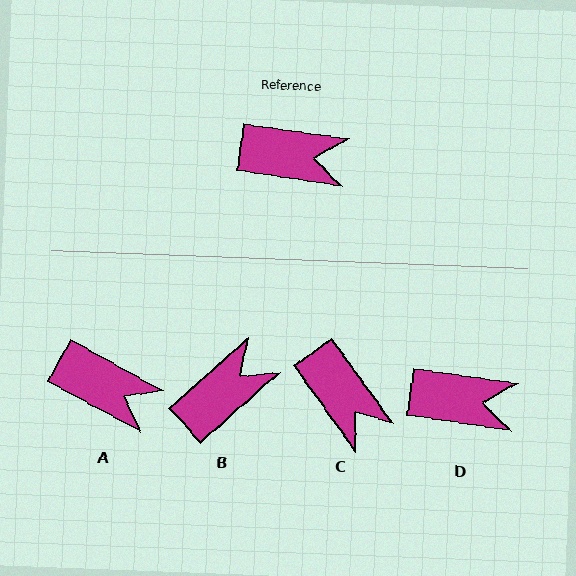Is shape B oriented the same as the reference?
No, it is off by about 50 degrees.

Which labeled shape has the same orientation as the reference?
D.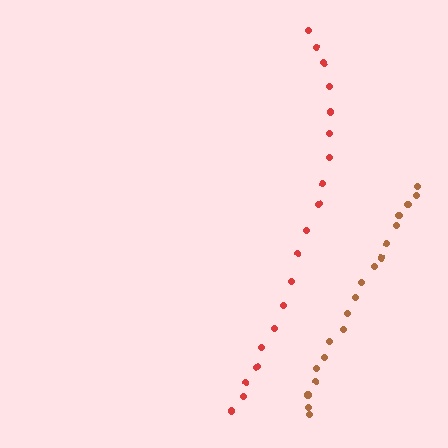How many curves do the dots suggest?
There are 2 distinct paths.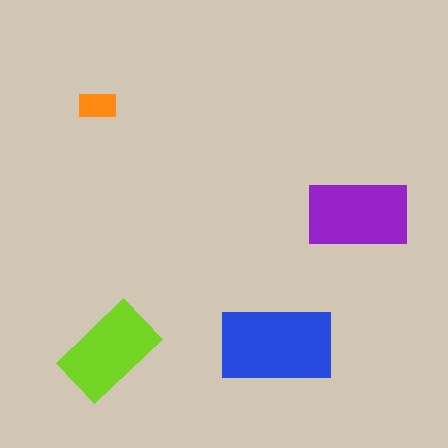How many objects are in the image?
There are 4 objects in the image.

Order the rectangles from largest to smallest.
the blue one, the purple one, the lime one, the orange one.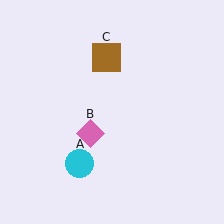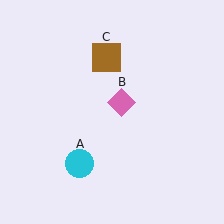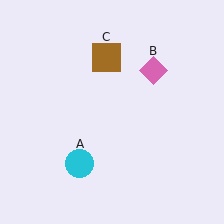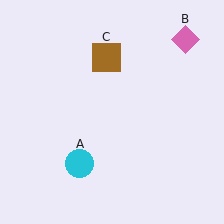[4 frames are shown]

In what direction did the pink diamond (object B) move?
The pink diamond (object B) moved up and to the right.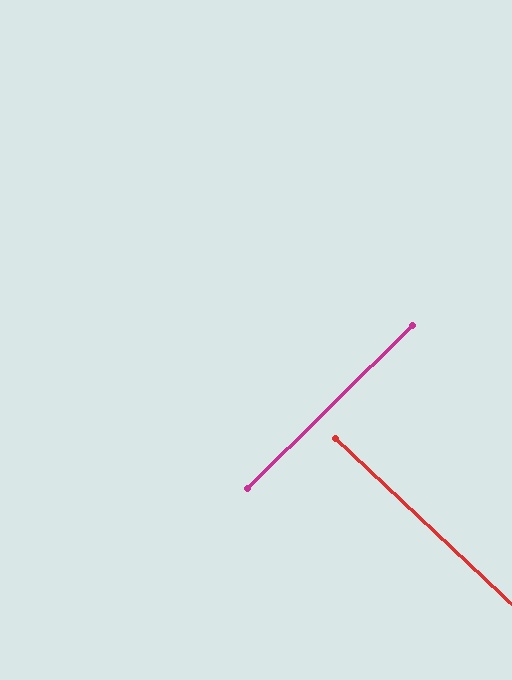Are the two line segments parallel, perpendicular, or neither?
Perpendicular — they meet at approximately 88°.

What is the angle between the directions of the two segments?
Approximately 88 degrees.